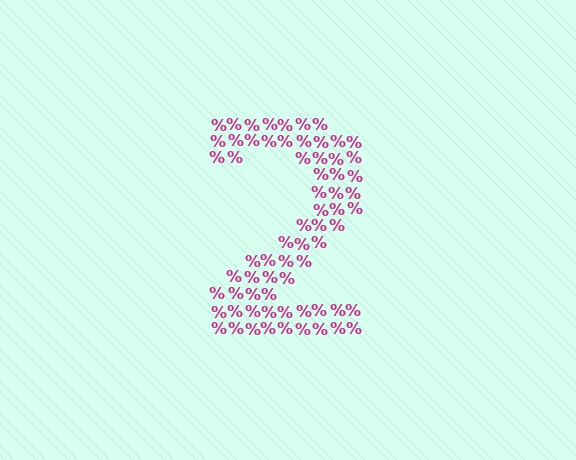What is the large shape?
The large shape is the digit 2.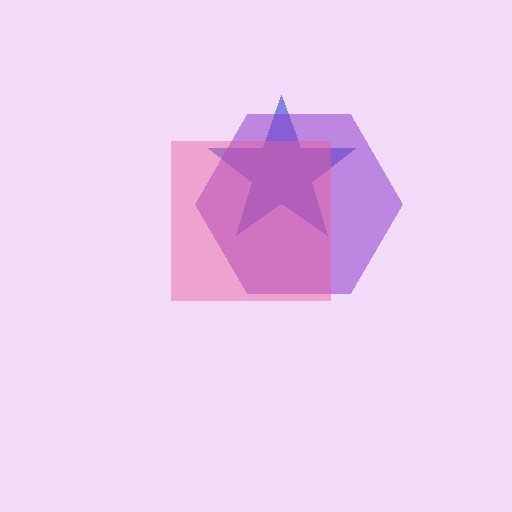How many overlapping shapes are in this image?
There are 3 overlapping shapes in the image.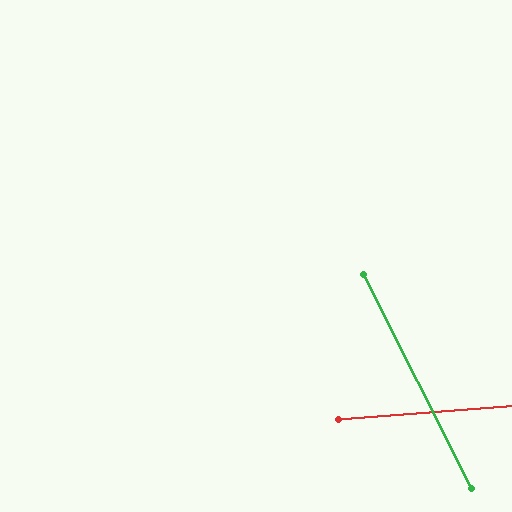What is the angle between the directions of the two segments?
Approximately 68 degrees.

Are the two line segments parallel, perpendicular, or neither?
Neither parallel nor perpendicular — they differ by about 68°.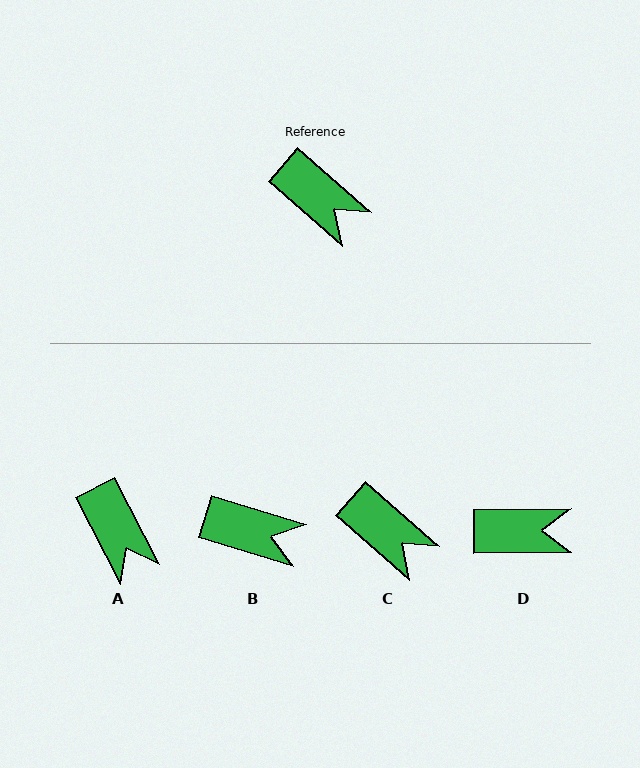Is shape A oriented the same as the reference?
No, it is off by about 22 degrees.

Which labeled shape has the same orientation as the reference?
C.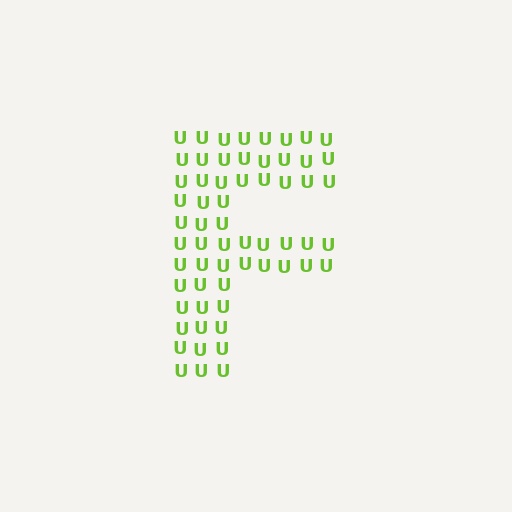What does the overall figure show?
The overall figure shows the letter F.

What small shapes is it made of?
It is made of small letter U's.